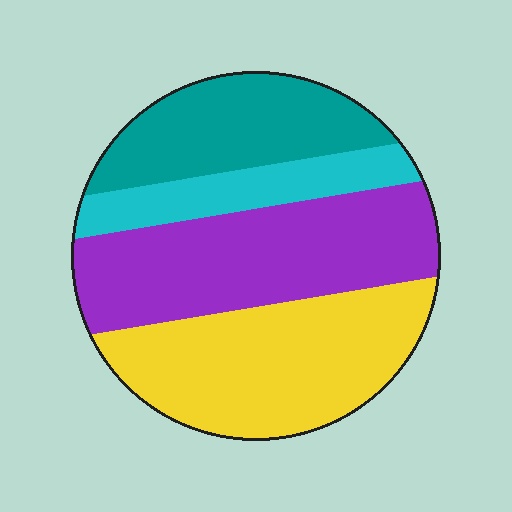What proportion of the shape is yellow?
Yellow covers around 35% of the shape.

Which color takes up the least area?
Cyan, at roughly 15%.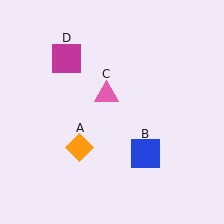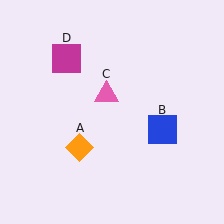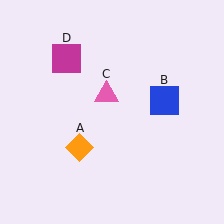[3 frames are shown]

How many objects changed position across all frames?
1 object changed position: blue square (object B).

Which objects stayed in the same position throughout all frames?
Orange diamond (object A) and pink triangle (object C) and magenta square (object D) remained stationary.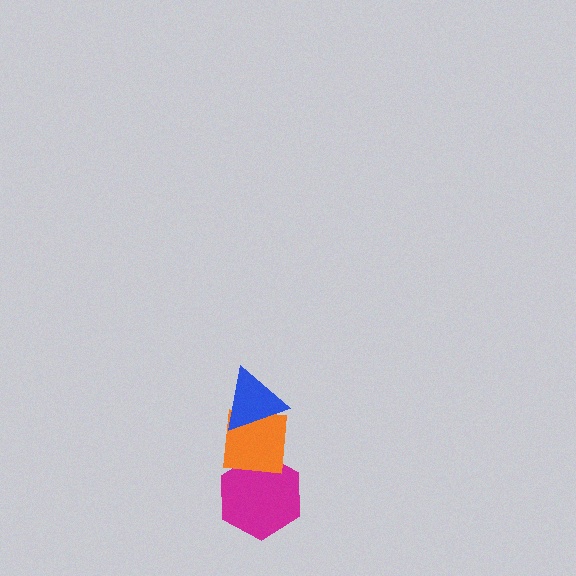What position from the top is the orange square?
The orange square is 2nd from the top.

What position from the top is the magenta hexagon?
The magenta hexagon is 3rd from the top.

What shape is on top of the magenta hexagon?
The orange square is on top of the magenta hexagon.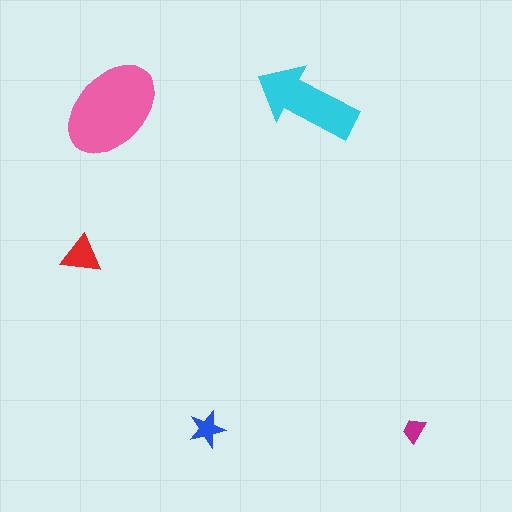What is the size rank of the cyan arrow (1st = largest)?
2nd.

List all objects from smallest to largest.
The magenta trapezoid, the blue star, the red triangle, the cyan arrow, the pink ellipse.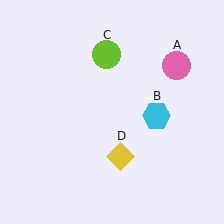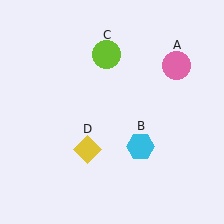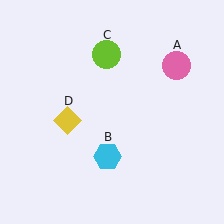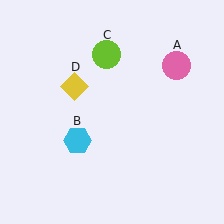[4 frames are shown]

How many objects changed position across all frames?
2 objects changed position: cyan hexagon (object B), yellow diamond (object D).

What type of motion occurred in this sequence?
The cyan hexagon (object B), yellow diamond (object D) rotated clockwise around the center of the scene.